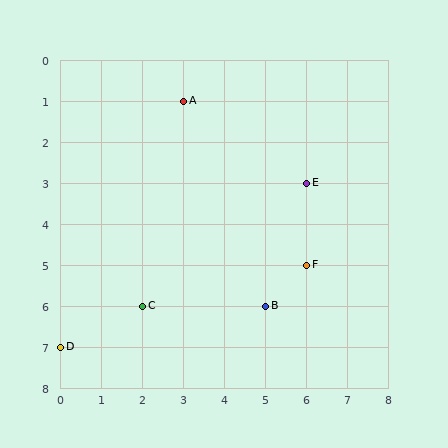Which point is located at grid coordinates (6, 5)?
Point F is at (6, 5).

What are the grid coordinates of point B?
Point B is at grid coordinates (5, 6).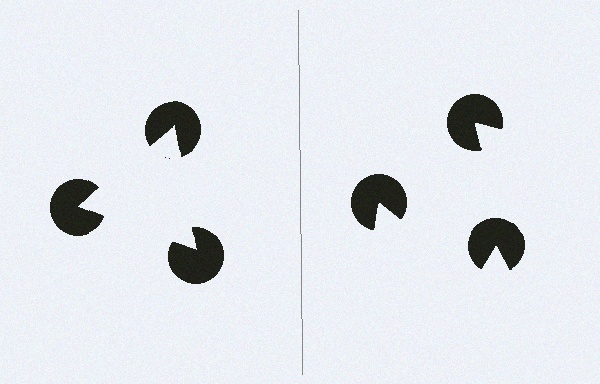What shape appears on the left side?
An illusory triangle.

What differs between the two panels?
The pac-man discs are positioned identically on both sides; only the wedge orientations differ. On the left they align to a triangle; on the right they are misaligned.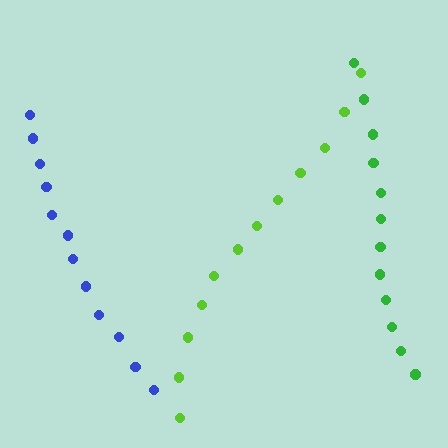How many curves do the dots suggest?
There are 3 distinct paths.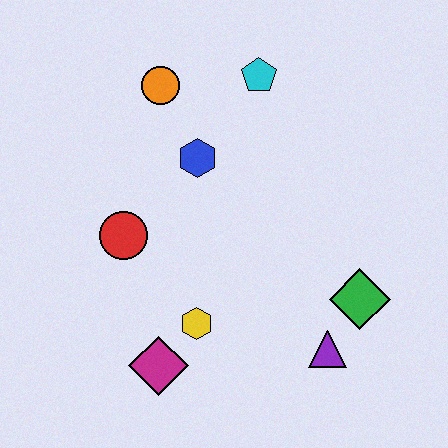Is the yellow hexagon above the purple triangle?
Yes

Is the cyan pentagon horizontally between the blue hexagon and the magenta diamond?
No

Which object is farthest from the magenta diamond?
The cyan pentagon is farthest from the magenta diamond.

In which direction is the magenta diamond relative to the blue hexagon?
The magenta diamond is below the blue hexagon.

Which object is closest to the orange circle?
The blue hexagon is closest to the orange circle.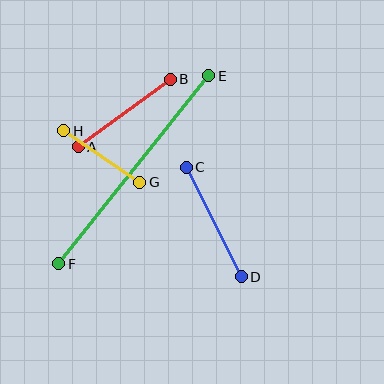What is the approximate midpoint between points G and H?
The midpoint is at approximately (102, 157) pixels.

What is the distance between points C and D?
The distance is approximately 123 pixels.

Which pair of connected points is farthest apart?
Points E and F are farthest apart.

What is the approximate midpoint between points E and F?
The midpoint is at approximately (134, 170) pixels.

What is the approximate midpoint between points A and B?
The midpoint is at approximately (124, 113) pixels.